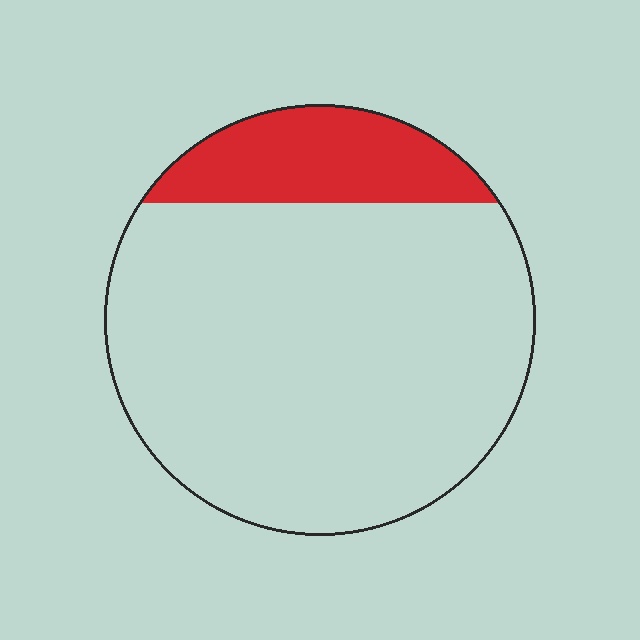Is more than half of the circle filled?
No.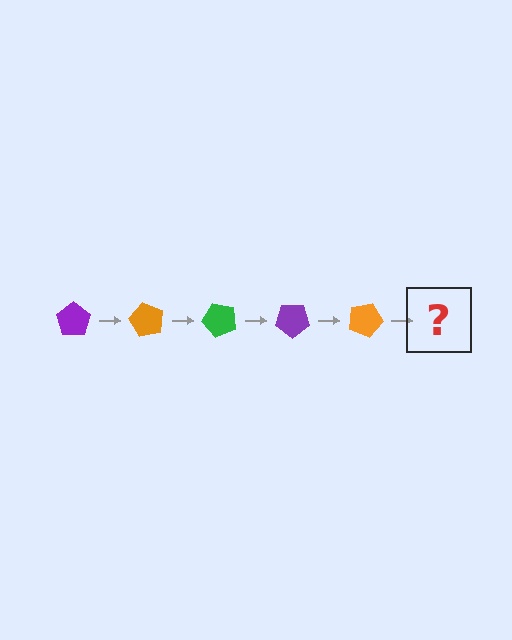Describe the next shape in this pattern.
It should be a green pentagon, rotated 300 degrees from the start.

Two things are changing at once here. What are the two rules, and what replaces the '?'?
The two rules are that it rotates 60 degrees each step and the color cycles through purple, orange, and green. The '?' should be a green pentagon, rotated 300 degrees from the start.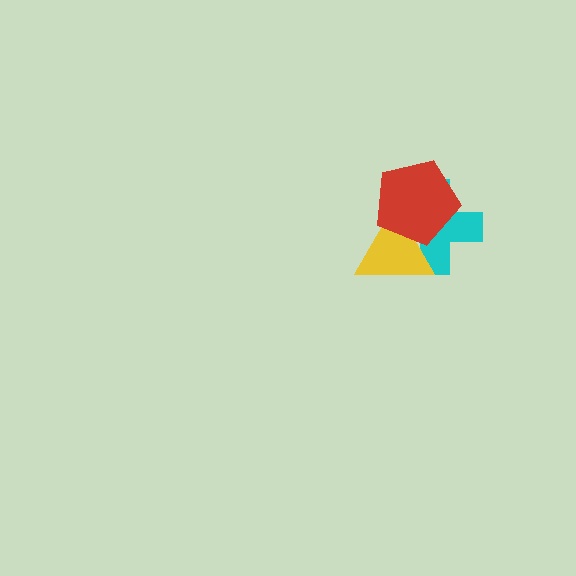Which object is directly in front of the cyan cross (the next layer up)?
The yellow triangle is directly in front of the cyan cross.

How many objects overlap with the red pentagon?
2 objects overlap with the red pentagon.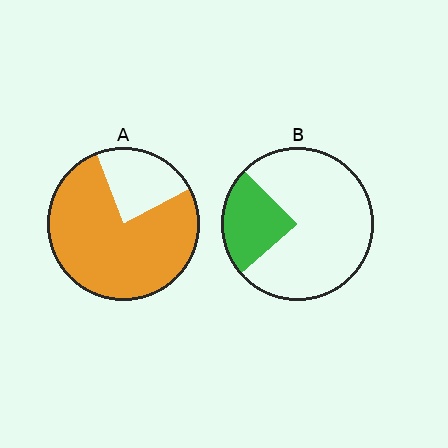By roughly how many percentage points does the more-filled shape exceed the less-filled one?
By roughly 55 percentage points (A over B).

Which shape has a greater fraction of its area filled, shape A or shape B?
Shape A.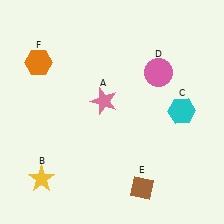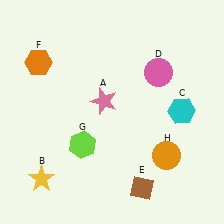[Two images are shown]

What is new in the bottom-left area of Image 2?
A lime hexagon (G) was added in the bottom-left area of Image 2.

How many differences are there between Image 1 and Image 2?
There are 2 differences between the two images.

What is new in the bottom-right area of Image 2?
An orange circle (H) was added in the bottom-right area of Image 2.